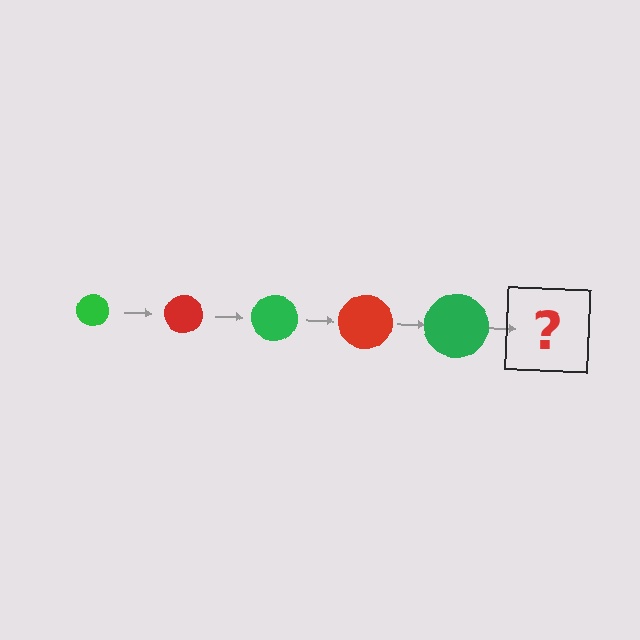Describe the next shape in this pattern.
It should be a red circle, larger than the previous one.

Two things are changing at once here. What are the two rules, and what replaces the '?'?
The two rules are that the circle grows larger each step and the color cycles through green and red. The '?' should be a red circle, larger than the previous one.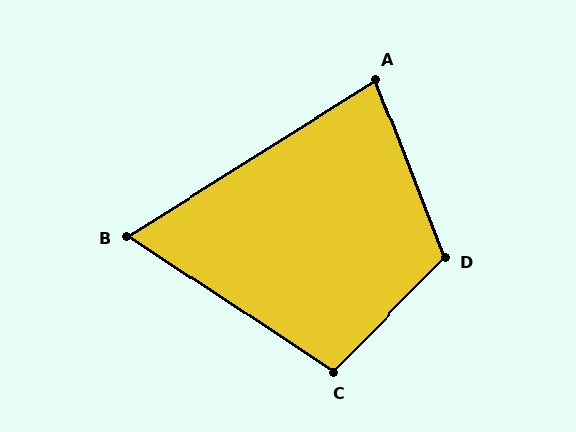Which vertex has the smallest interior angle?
B, at approximately 66 degrees.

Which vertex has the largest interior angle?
D, at approximately 114 degrees.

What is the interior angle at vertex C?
Approximately 101 degrees (obtuse).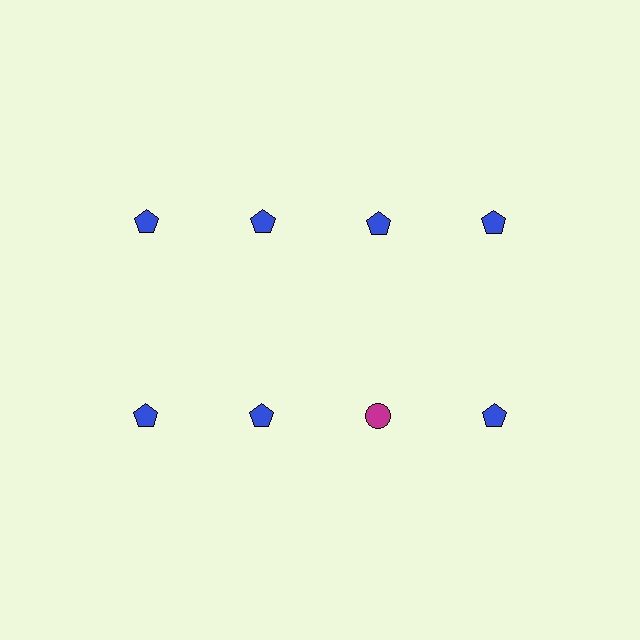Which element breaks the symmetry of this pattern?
The magenta circle in the second row, center column breaks the symmetry. All other shapes are blue pentagons.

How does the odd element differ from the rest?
It differs in both color (magenta instead of blue) and shape (circle instead of pentagon).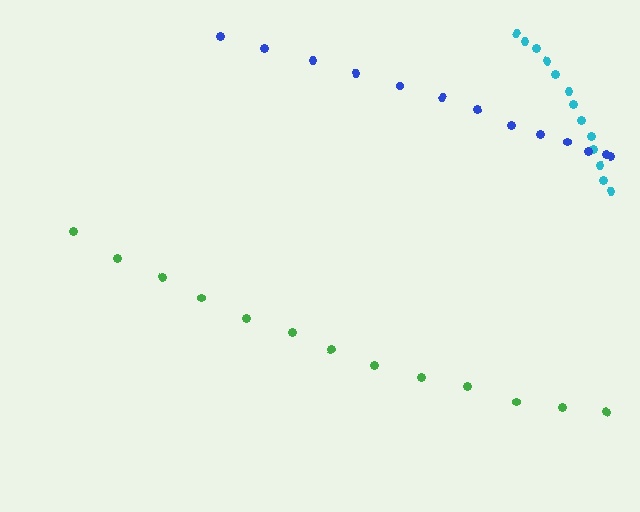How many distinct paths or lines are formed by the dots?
There are 3 distinct paths.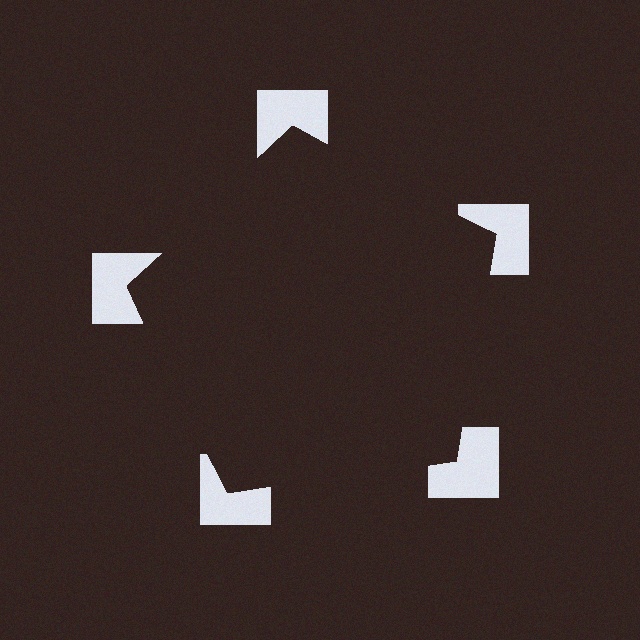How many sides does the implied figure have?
5 sides.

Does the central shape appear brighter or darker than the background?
It typically appears slightly darker than the background, even though no actual brightness change is drawn.